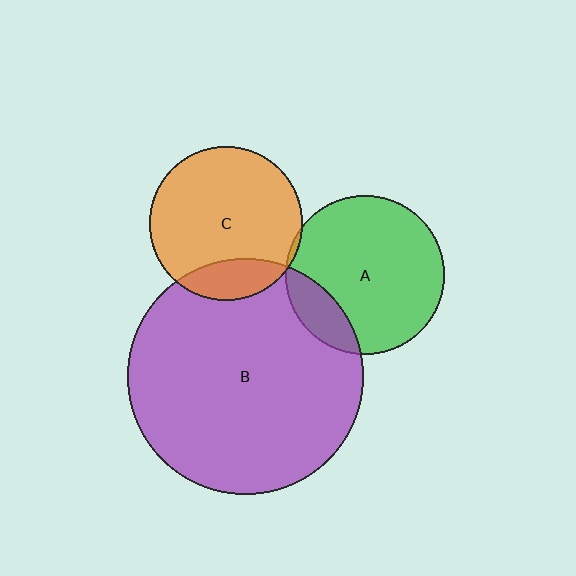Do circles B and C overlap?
Yes.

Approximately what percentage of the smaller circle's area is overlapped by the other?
Approximately 15%.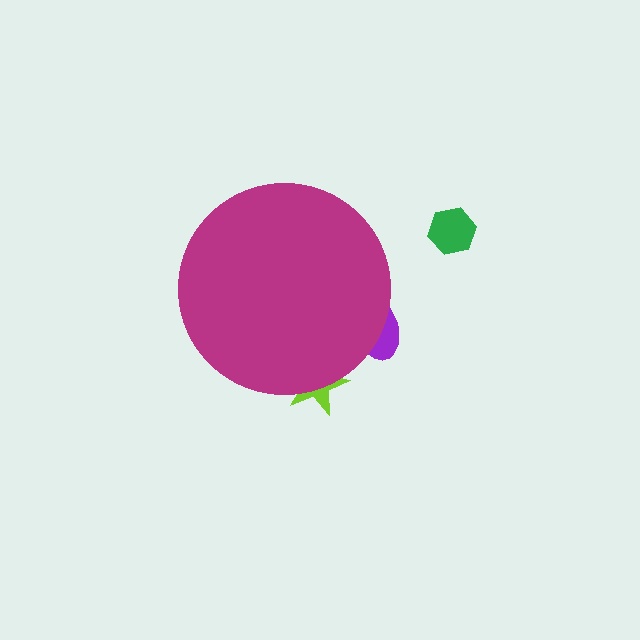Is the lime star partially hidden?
Yes, the lime star is partially hidden behind the magenta circle.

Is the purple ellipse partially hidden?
Yes, the purple ellipse is partially hidden behind the magenta circle.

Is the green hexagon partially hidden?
No, the green hexagon is fully visible.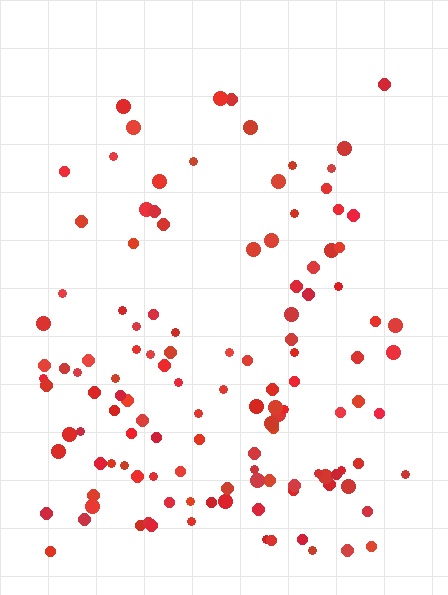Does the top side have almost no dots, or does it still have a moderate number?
Still a moderate number, just noticeably fewer than the bottom.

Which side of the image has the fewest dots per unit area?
The top.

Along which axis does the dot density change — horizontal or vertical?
Vertical.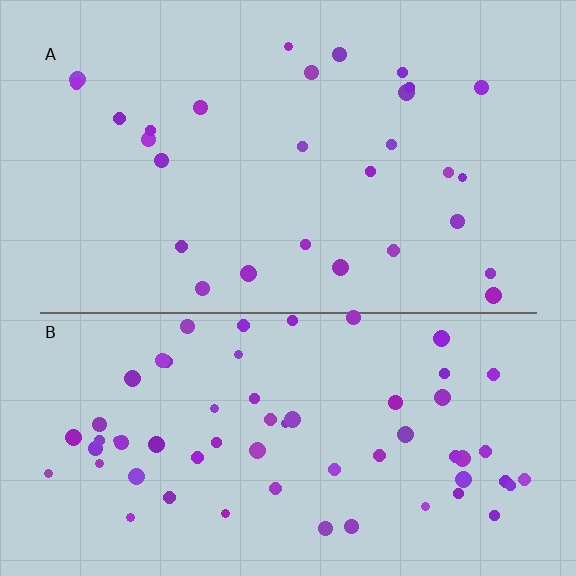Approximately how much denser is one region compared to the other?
Approximately 2.2× — region B over region A.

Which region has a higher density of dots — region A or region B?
B (the bottom).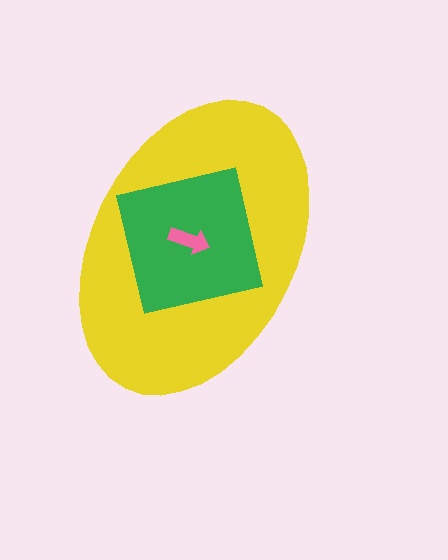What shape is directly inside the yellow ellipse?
The green square.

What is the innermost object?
The pink arrow.